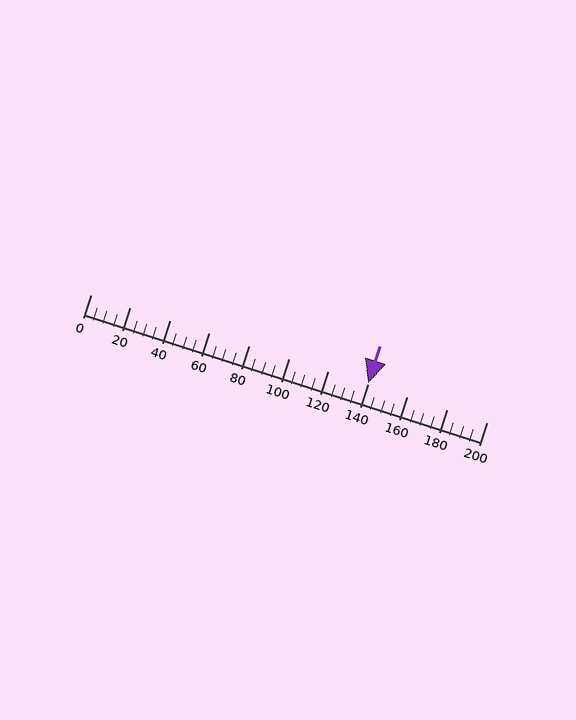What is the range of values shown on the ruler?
The ruler shows values from 0 to 200.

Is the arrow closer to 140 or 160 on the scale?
The arrow is closer to 140.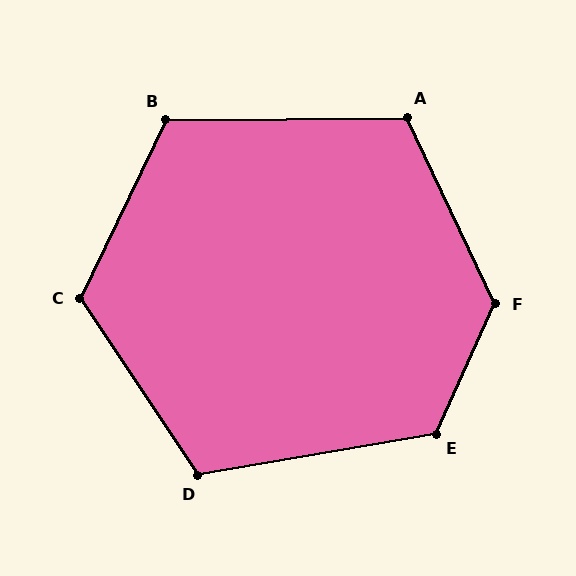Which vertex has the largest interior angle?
F, at approximately 130 degrees.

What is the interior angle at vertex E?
Approximately 124 degrees (obtuse).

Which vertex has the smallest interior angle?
D, at approximately 114 degrees.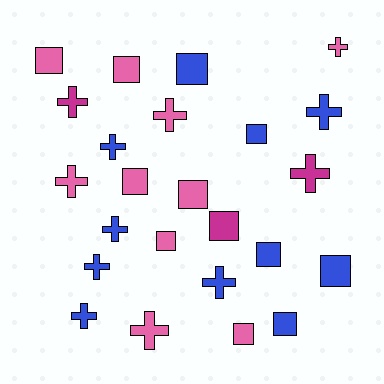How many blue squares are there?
There are 5 blue squares.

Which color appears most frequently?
Blue, with 11 objects.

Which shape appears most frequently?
Cross, with 12 objects.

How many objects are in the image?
There are 24 objects.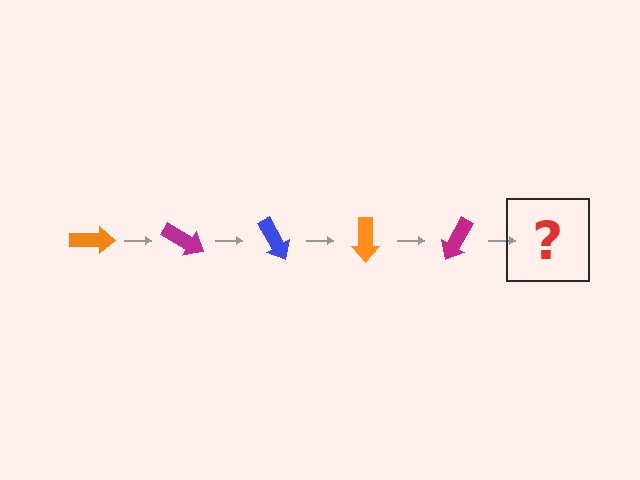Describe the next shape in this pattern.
It should be a blue arrow, rotated 150 degrees from the start.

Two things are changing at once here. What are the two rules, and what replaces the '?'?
The two rules are that it rotates 30 degrees each step and the color cycles through orange, magenta, and blue. The '?' should be a blue arrow, rotated 150 degrees from the start.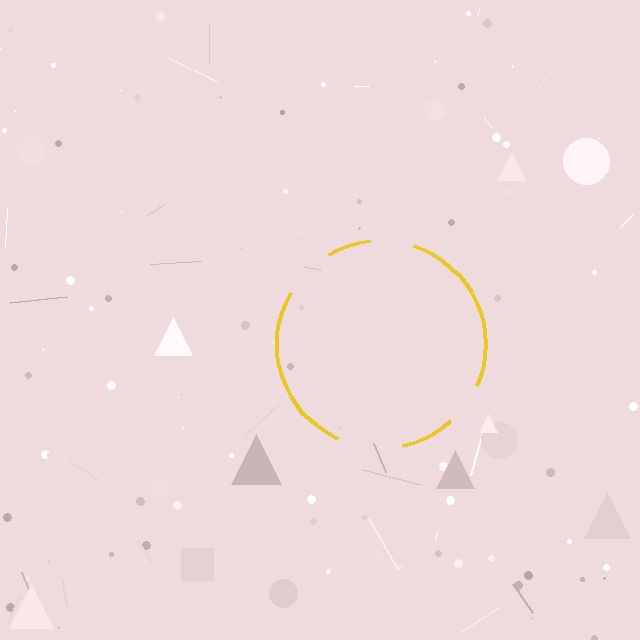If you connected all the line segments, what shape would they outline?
They would outline a circle.